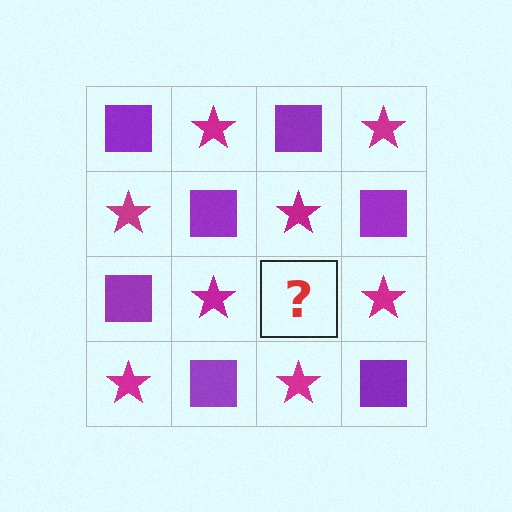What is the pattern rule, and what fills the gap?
The rule is that it alternates purple square and magenta star in a checkerboard pattern. The gap should be filled with a purple square.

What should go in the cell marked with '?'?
The missing cell should contain a purple square.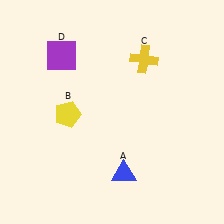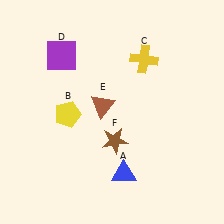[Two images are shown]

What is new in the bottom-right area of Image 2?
A brown star (F) was added in the bottom-right area of Image 2.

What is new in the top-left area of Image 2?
A brown triangle (E) was added in the top-left area of Image 2.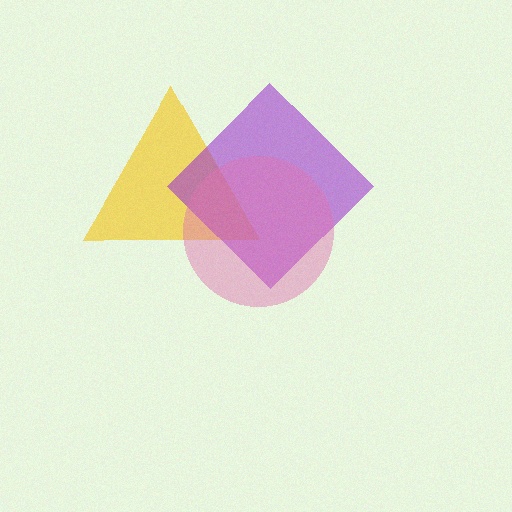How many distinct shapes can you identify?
There are 3 distinct shapes: a yellow triangle, a purple diamond, a pink circle.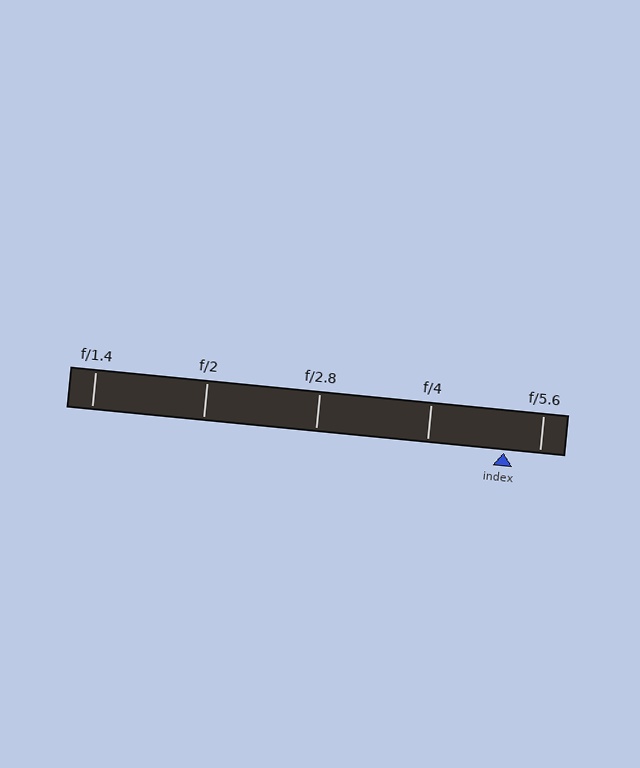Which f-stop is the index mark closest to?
The index mark is closest to f/5.6.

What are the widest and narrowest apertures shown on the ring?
The widest aperture shown is f/1.4 and the narrowest is f/5.6.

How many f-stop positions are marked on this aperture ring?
There are 5 f-stop positions marked.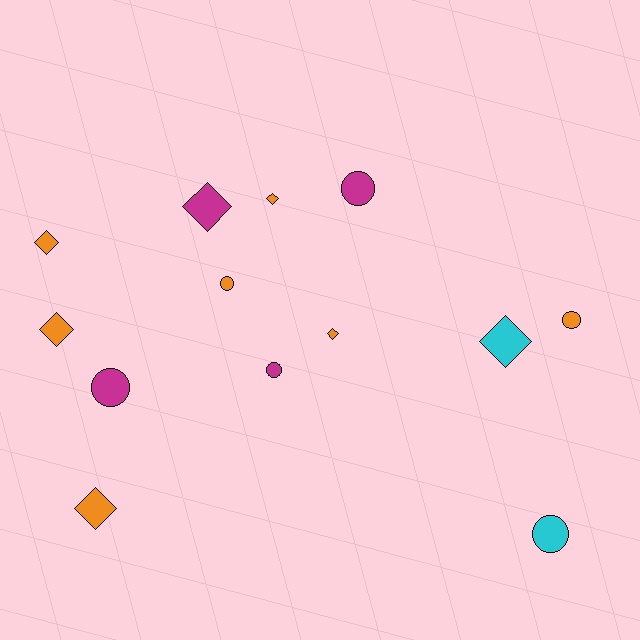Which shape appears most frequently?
Diamond, with 7 objects.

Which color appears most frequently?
Orange, with 7 objects.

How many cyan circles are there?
There is 1 cyan circle.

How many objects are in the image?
There are 13 objects.